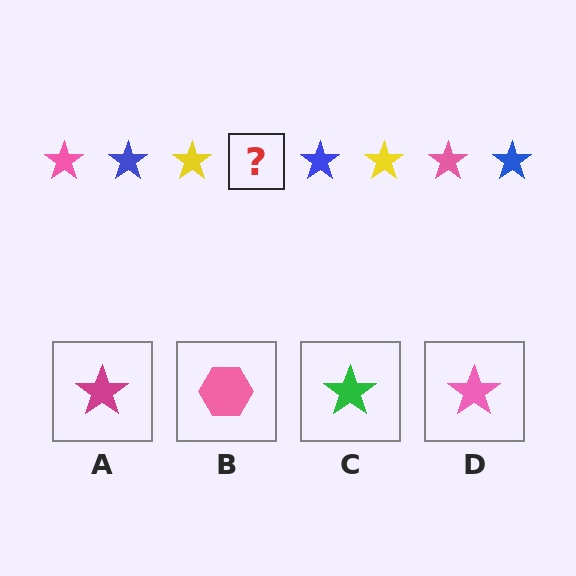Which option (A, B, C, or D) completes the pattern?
D.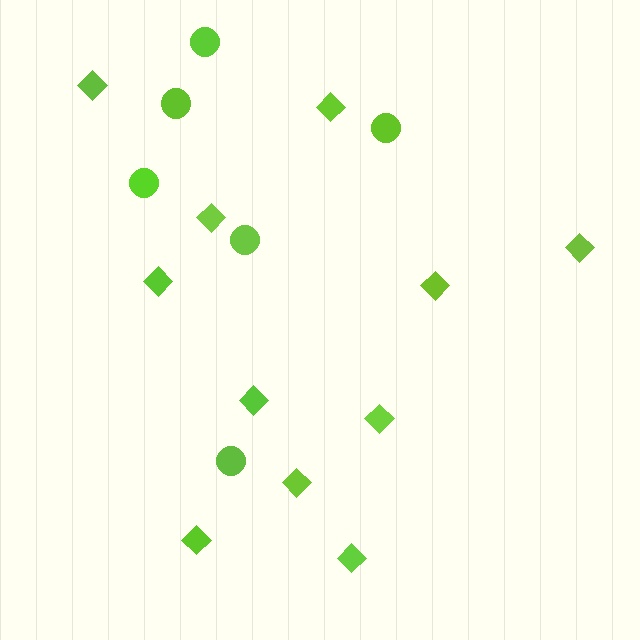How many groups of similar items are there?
There are 2 groups: one group of diamonds (11) and one group of circles (6).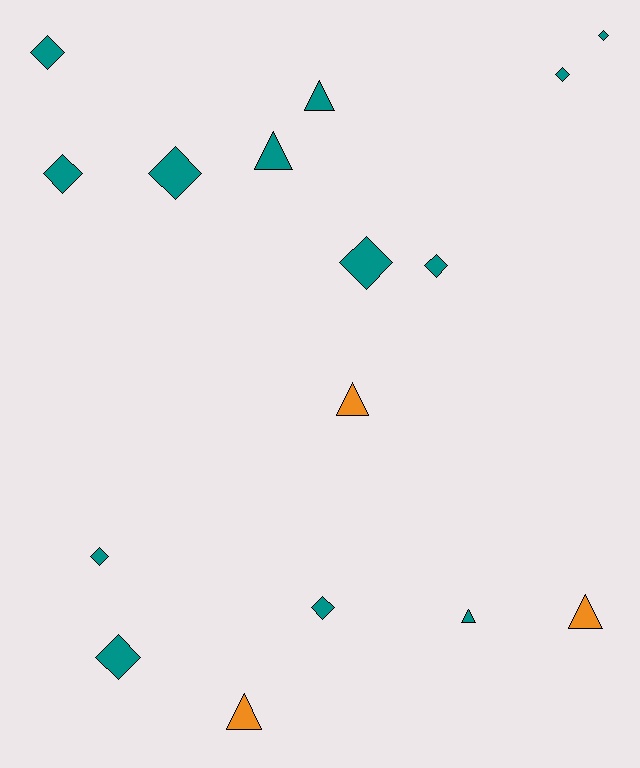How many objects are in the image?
There are 16 objects.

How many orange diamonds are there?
There are no orange diamonds.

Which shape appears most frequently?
Diamond, with 10 objects.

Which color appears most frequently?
Teal, with 13 objects.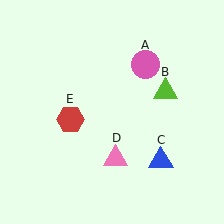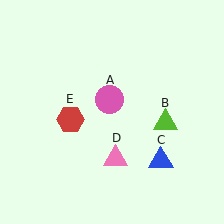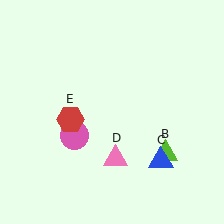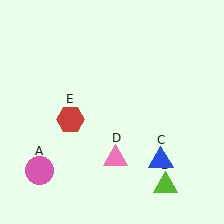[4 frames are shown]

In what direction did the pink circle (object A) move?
The pink circle (object A) moved down and to the left.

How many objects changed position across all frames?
2 objects changed position: pink circle (object A), lime triangle (object B).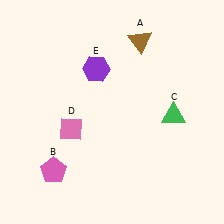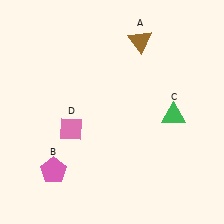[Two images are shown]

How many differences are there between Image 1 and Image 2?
There is 1 difference between the two images.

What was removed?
The purple hexagon (E) was removed in Image 2.